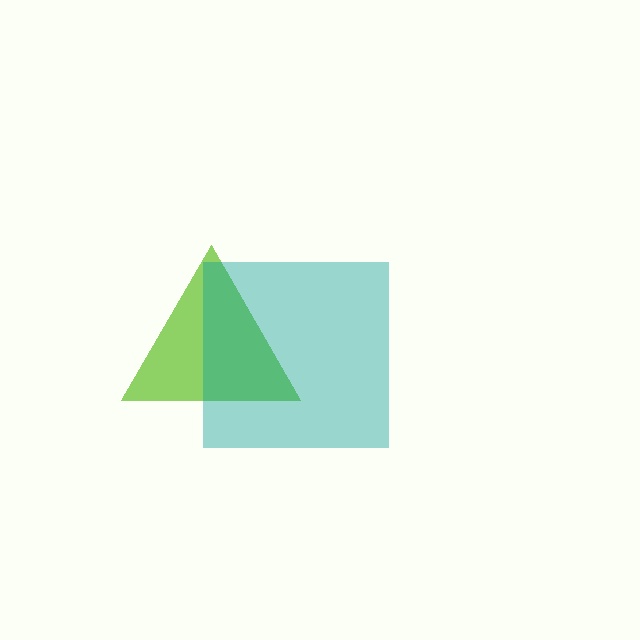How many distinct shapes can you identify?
There are 2 distinct shapes: a lime triangle, a teal square.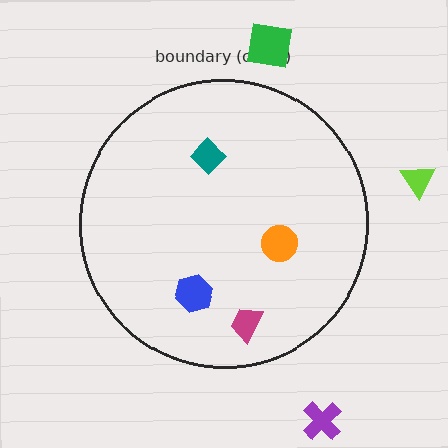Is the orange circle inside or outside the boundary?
Inside.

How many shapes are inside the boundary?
4 inside, 3 outside.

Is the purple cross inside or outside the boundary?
Outside.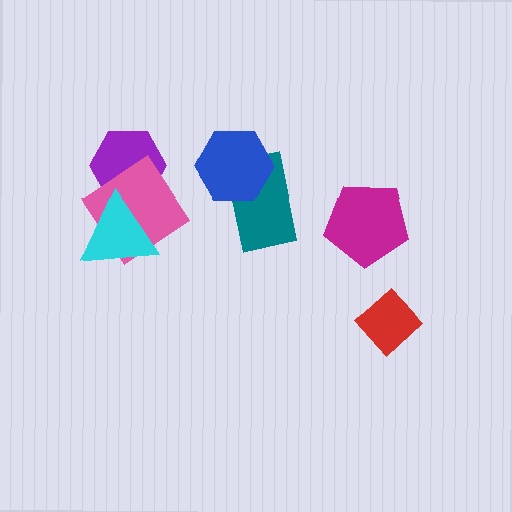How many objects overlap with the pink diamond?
2 objects overlap with the pink diamond.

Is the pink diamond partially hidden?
Yes, it is partially covered by another shape.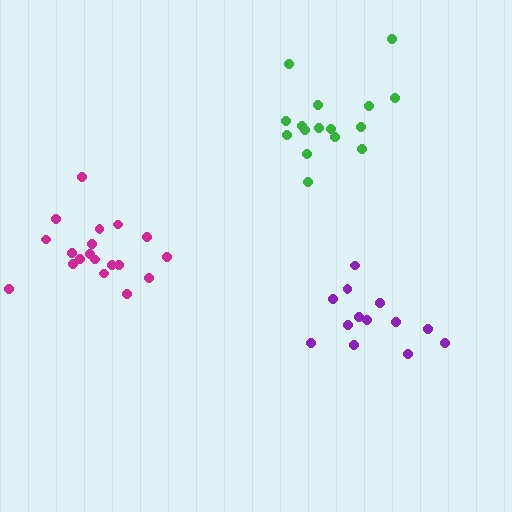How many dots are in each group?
Group 1: 13 dots, Group 2: 19 dots, Group 3: 16 dots (48 total).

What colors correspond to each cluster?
The clusters are colored: purple, magenta, green.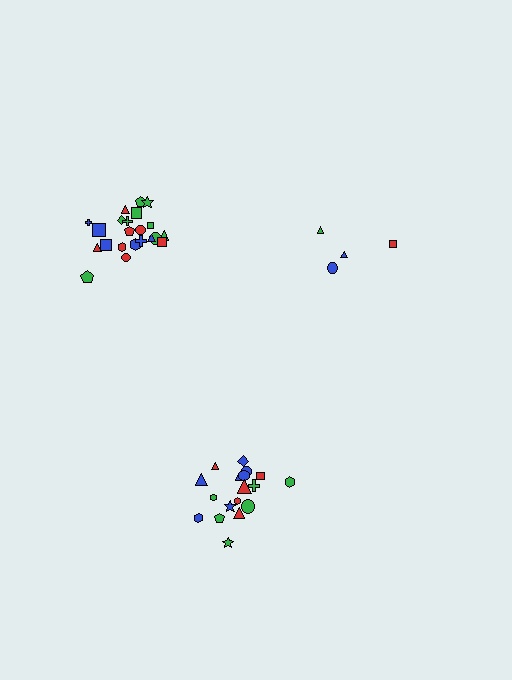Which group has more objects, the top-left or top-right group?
The top-left group.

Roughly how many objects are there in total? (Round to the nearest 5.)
Roughly 45 objects in total.